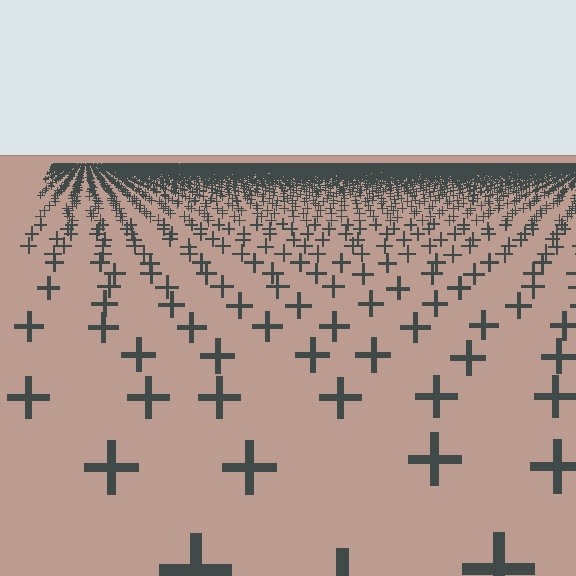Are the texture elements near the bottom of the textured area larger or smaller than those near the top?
Larger. Near the bottom, elements are closer to the viewer and appear at a bigger on-screen size.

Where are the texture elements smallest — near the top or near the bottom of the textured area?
Near the top.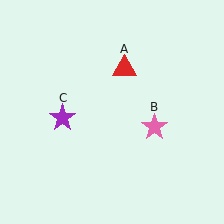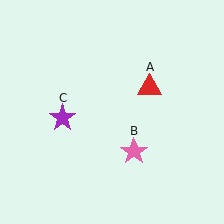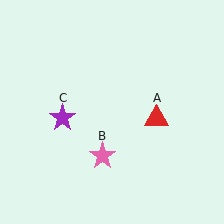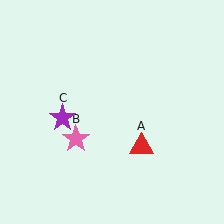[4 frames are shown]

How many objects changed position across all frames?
2 objects changed position: red triangle (object A), pink star (object B).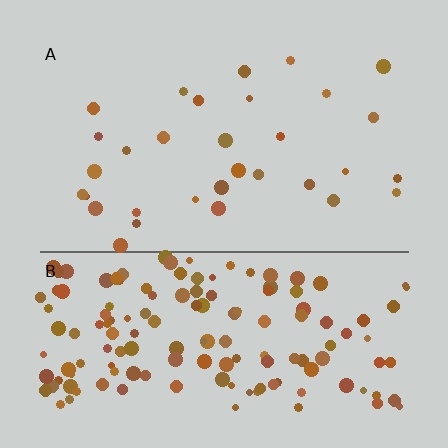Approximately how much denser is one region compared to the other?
Approximately 4.9× — region B over region A.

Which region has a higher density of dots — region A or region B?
B (the bottom).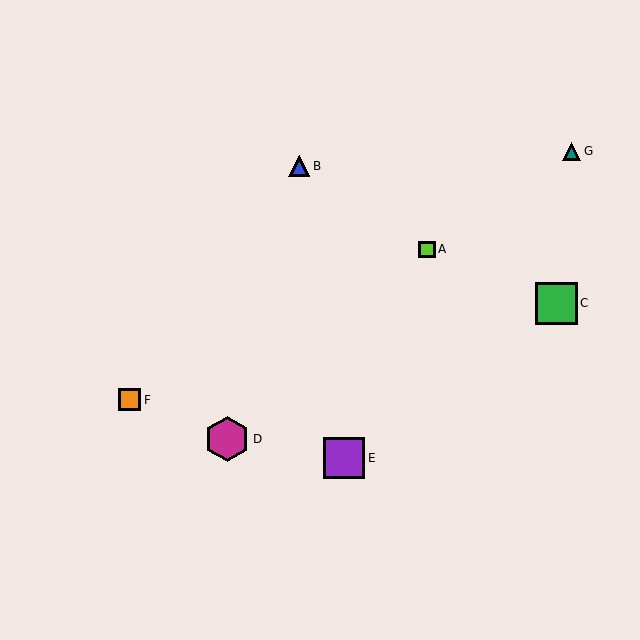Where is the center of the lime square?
The center of the lime square is at (427, 249).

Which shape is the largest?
The magenta hexagon (labeled D) is the largest.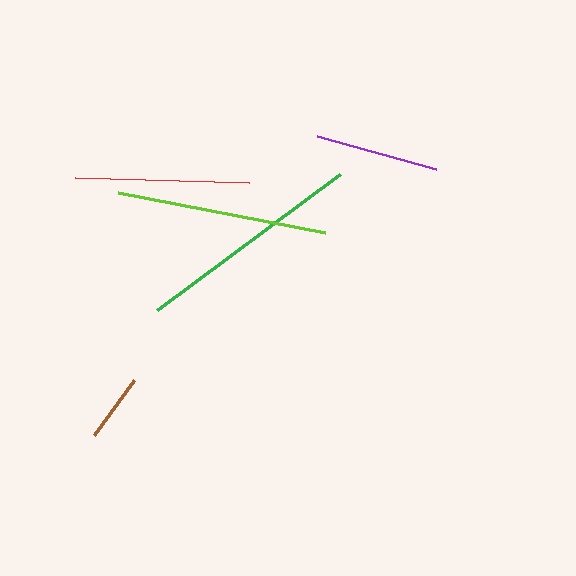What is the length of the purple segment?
The purple segment is approximately 123 pixels long.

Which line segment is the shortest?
The brown line is the shortest at approximately 68 pixels.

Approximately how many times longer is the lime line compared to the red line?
The lime line is approximately 1.2 times the length of the red line.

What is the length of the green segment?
The green segment is approximately 228 pixels long.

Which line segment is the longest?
The green line is the longest at approximately 228 pixels.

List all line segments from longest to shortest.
From longest to shortest: green, lime, red, purple, brown.